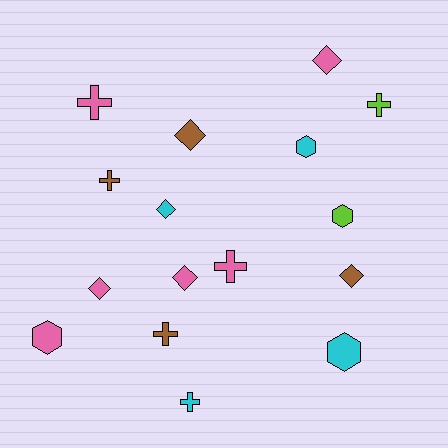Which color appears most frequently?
Pink, with 6 objects.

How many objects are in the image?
There are 16 objects.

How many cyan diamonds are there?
There is 1 cyan diamond.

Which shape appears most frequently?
Diamond, with 6 objects.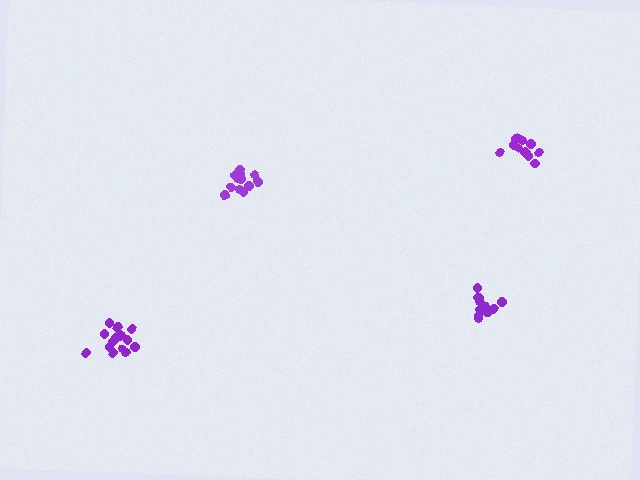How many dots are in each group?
Group 1: 11 dots, Group 2: 14 dots, Group 3: 12 dots, Group 4: 15 dots (52 total).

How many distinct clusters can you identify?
There are 4 distinct clusters.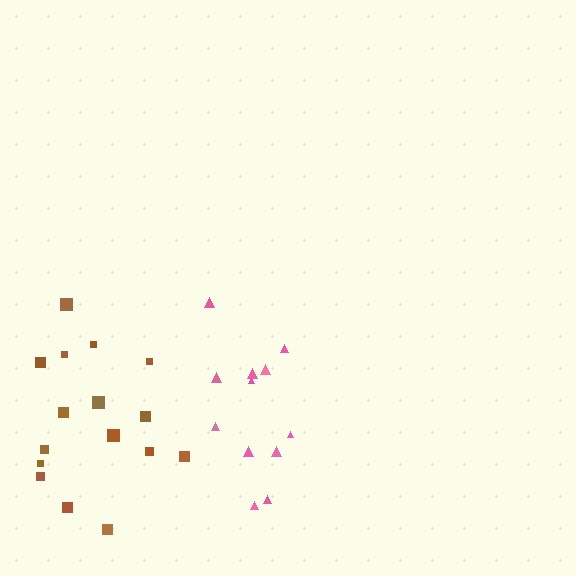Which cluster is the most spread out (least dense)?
Brown.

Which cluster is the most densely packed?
Pink.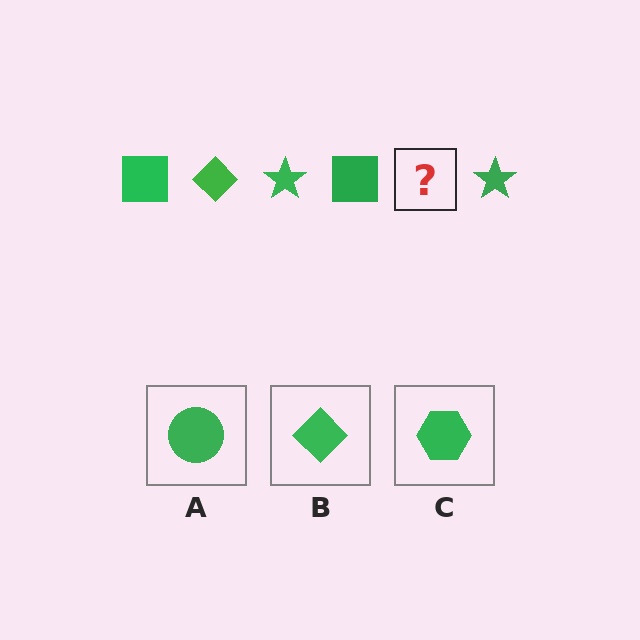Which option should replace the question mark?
Option B.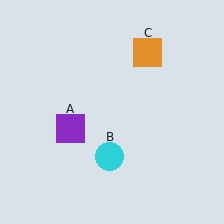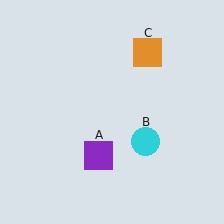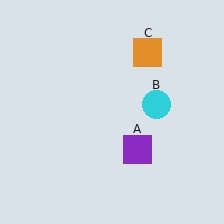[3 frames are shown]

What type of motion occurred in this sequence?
The purple square (object A), cyan circle (object B) rotated counterclockwise around the center of the scene.